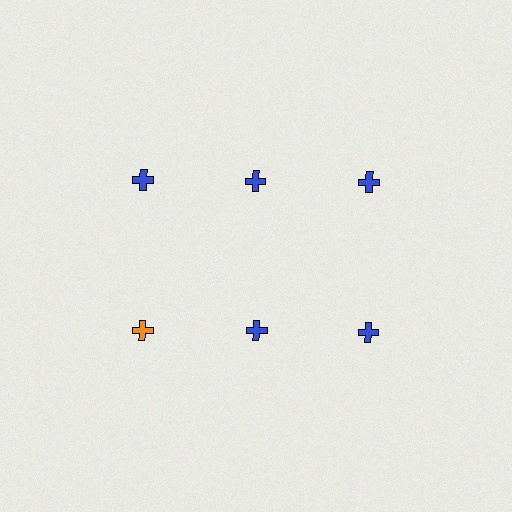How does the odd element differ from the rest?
It has a different color: orange instead of blue.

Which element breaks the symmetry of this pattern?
The orange cross in the second row, leftmost column breaks the symmetry. All other shapes are blue crosses.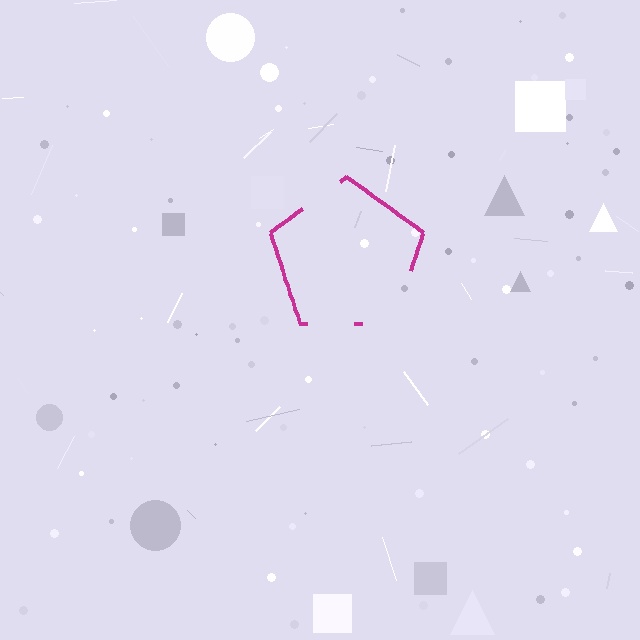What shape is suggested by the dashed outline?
The dashed outline suggests a pentagon.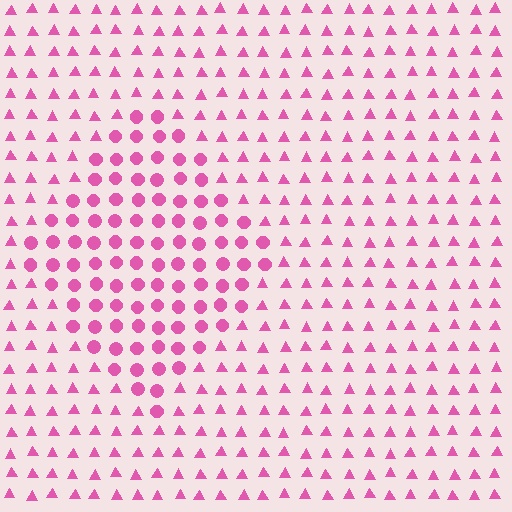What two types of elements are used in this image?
The image uses circles inside the diamond region and triangles outside it.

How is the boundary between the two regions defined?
The boundary is defined by a change in element shape: circles inside vs. triangles outside. All elements share the same color and spacing.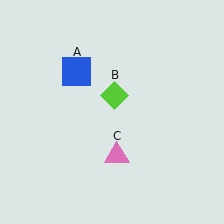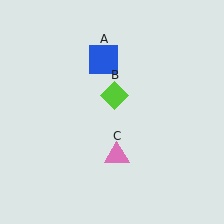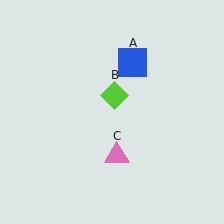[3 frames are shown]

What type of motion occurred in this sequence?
The blue square (object A) rotated clockwise around the center of the scene.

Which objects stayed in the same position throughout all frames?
Lime diamond (object B) and pink triangle (object C) remained stationary.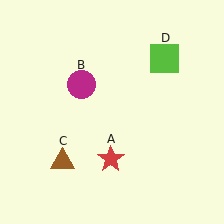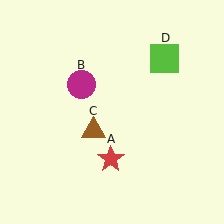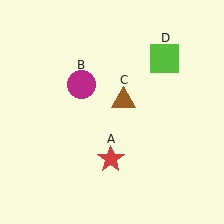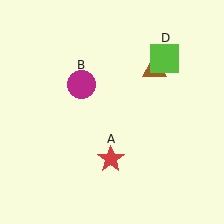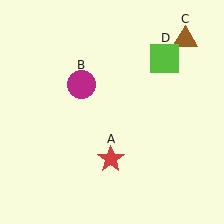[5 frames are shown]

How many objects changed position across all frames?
1 object changed position: brown triangle (object C).